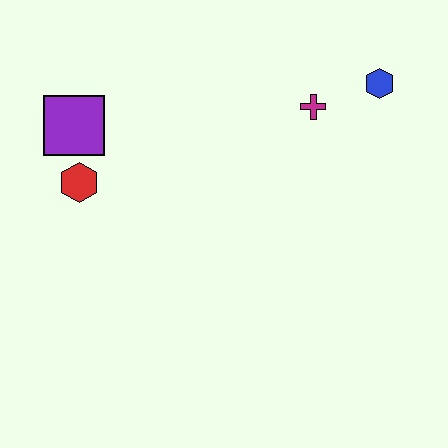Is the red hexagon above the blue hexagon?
No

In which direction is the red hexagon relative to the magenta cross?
The red hexagon is to the left of the magenta cross.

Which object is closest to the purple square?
The red hexagon is closest to the purple square.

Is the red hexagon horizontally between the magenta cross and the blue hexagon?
No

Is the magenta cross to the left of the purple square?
No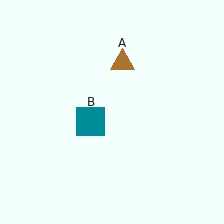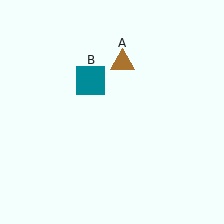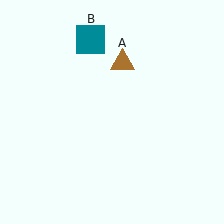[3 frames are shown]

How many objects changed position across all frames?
1 object changed position: teal square (object B).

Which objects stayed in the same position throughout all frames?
Brown triangle (object A) remained stationary.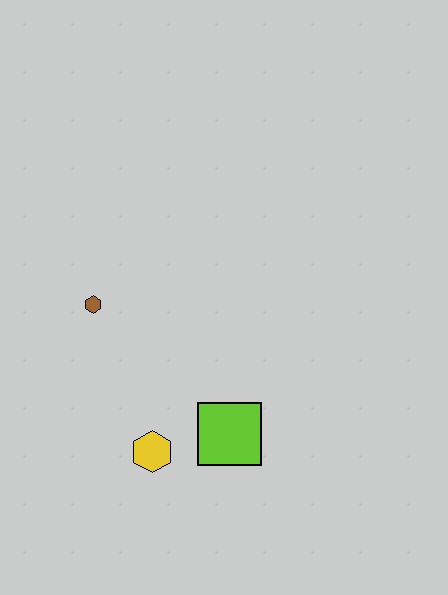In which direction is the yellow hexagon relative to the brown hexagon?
The yellow hexagon is below the brown hexagon.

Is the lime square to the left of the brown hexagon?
No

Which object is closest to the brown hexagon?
The yellow hexagon is closest to the brown hexagon.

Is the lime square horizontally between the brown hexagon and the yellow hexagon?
No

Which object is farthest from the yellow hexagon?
The brown hexagon is farthest from the yellow hexagon.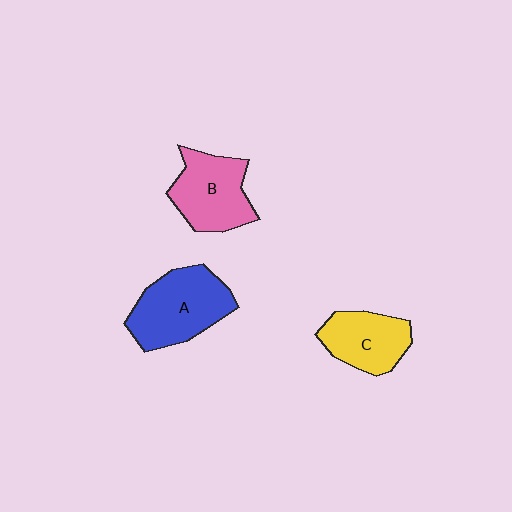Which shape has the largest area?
Shape A (blue).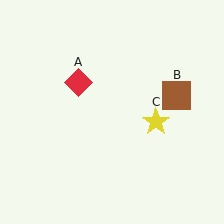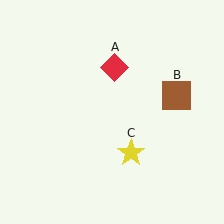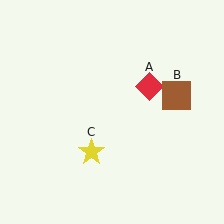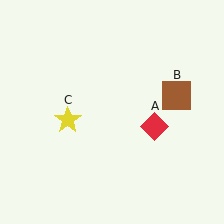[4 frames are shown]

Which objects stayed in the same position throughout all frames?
Brown square (object B) remained stationary.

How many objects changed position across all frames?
2 objects changed position: red diamond (object A), yellow star (object C).